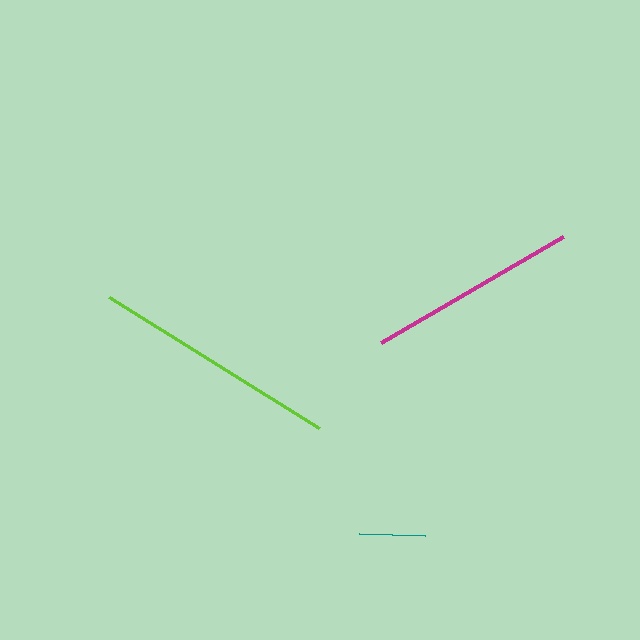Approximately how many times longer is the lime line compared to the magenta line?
The lime line is approximately 1.2 times the length of the magenta line.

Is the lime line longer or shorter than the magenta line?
The lime line is longer than the magenta line.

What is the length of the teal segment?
The teal segment is approximately 67 pixels long.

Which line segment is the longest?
The lime line is the longest at approximately 248 pixels.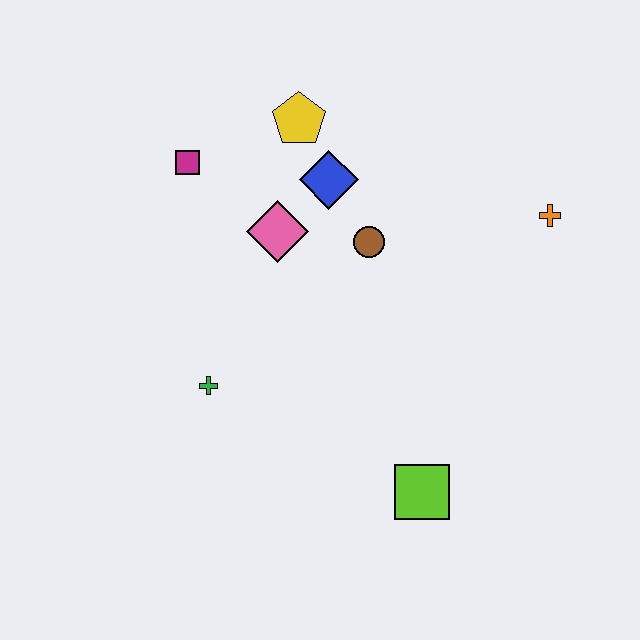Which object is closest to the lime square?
The green cross is closest to the lime square.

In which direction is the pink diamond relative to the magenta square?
The pink diamond is to the right of the magenta square.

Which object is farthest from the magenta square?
The lime square is farthest from the magenta square.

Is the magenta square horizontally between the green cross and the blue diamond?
No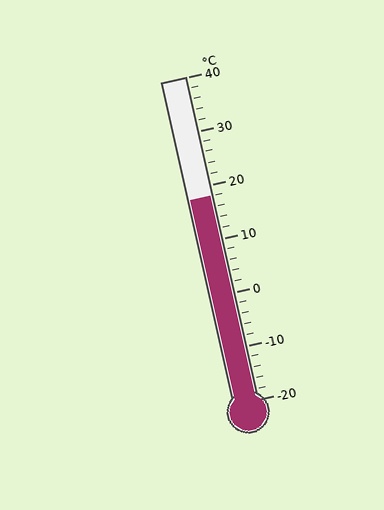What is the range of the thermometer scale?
The thermometer scale ranges from -20°C to 40°C.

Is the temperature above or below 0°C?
The temperature is above 0°C.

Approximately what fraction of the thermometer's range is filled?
The thermometer is filled to approximately 65% of its range.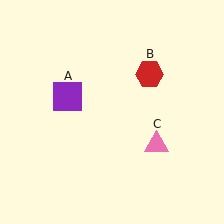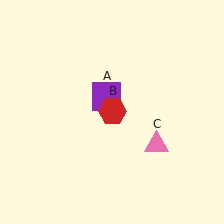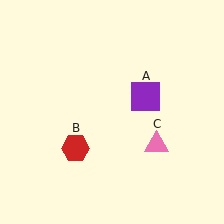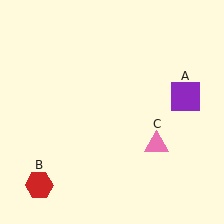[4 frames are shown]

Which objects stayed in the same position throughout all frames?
Pink triangle (object C) remained stationary.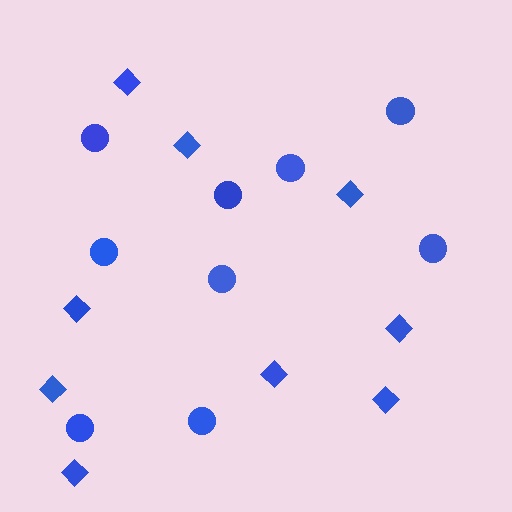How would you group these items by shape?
There are 2 groups: one group of diamonds (9) and one group of circles (9).